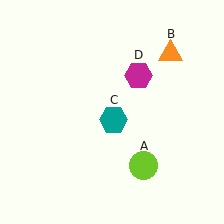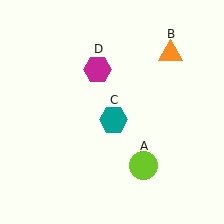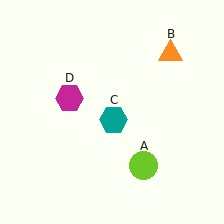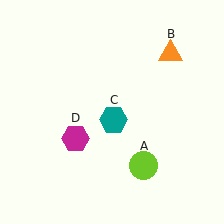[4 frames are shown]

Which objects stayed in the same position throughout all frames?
Lime circle (object A) and orange triangle (object B) and teal hexagon (object C) remained stationary.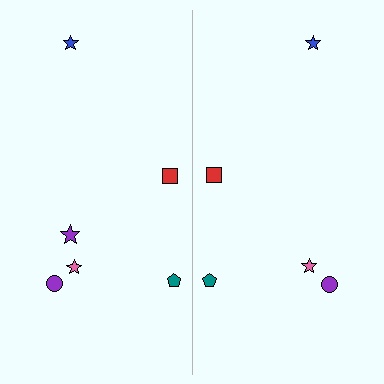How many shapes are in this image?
There are 11 shapes in this image.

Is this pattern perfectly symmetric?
No, the pattern is not perfectly symmetric. A purple star is missing from the right side.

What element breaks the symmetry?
A purple star is missing from the right side.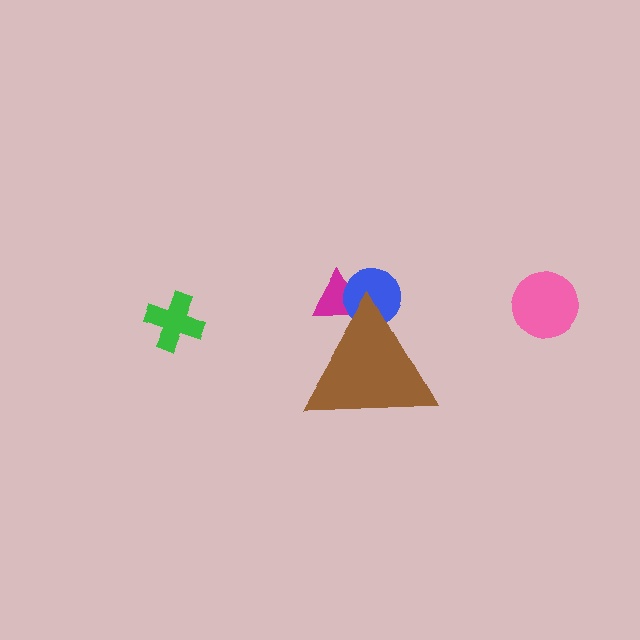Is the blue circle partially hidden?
Yes, the blue circle is partially hidden behind the brown triangle.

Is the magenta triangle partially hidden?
Yes, the magenta triangle is partially hidden behind the brown triangle.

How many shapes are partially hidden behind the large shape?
2 shapes are partially hidden.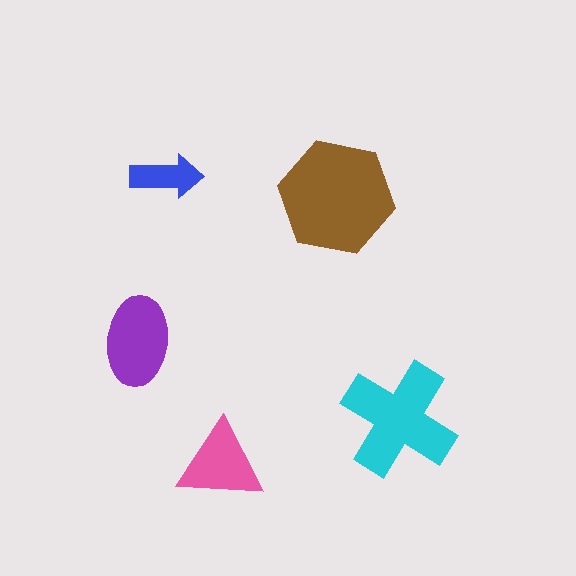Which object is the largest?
The brown hexagon.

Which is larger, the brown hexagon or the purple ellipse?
The brown hexagon.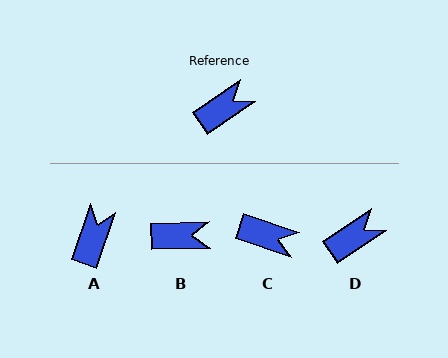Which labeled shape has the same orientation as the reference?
D.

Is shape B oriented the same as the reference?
No, it is off by about 33 degrees.